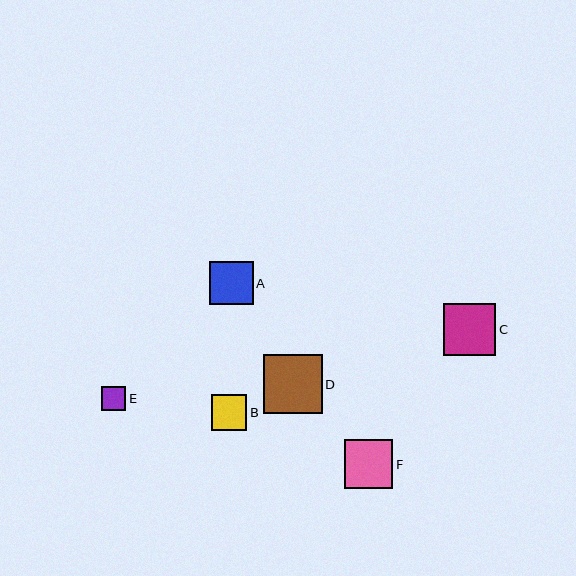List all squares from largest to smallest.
From largest to smallest: D, C, F, A, B, E.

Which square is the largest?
Square D is the largest with a size of approximately 59 pixels.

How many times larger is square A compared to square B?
Square A is approximately 1.2 times the size of square B.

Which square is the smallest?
Square E is the smallest with a size of approximately 24 pixels.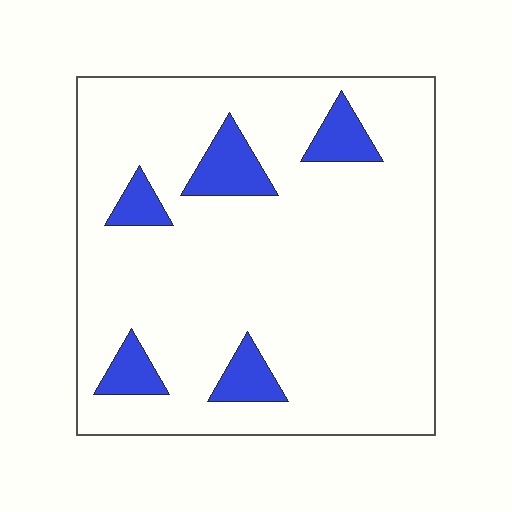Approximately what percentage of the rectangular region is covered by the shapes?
Approximately 10%.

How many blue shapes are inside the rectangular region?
5.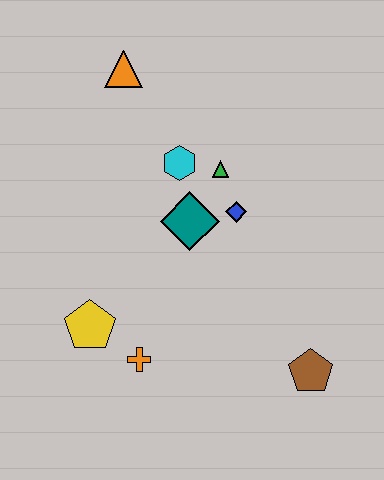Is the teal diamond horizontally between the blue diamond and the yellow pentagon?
Yes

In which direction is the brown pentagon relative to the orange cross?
The brown pentagon is to the right of the orange cross.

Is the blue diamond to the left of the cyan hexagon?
No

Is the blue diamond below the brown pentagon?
No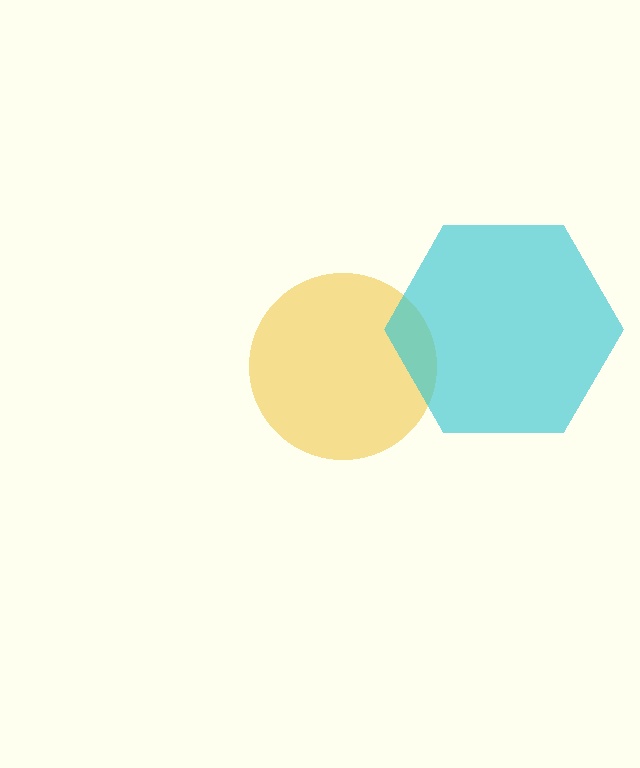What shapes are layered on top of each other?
The layered shapes are: a yellow circle, a cyan hexagon.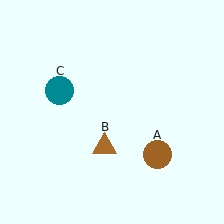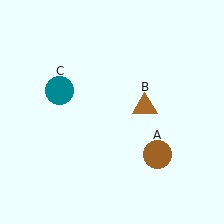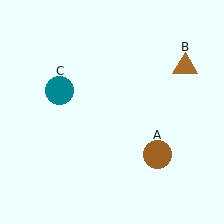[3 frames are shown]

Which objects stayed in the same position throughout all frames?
Brown circle (object A) and teal circle (object C) remained stationary.